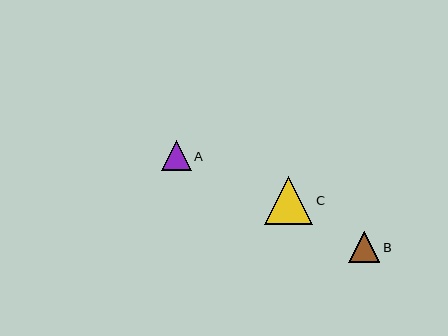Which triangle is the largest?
Triangle C is the largest with a size of approximately 48 pixels.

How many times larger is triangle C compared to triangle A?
Triangle C is approximately 1.6 times the size of triangle A.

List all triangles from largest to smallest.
From largest to smallest: C, B, A.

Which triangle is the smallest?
Triangle A is the smallest with a size of approximately 30 pixels.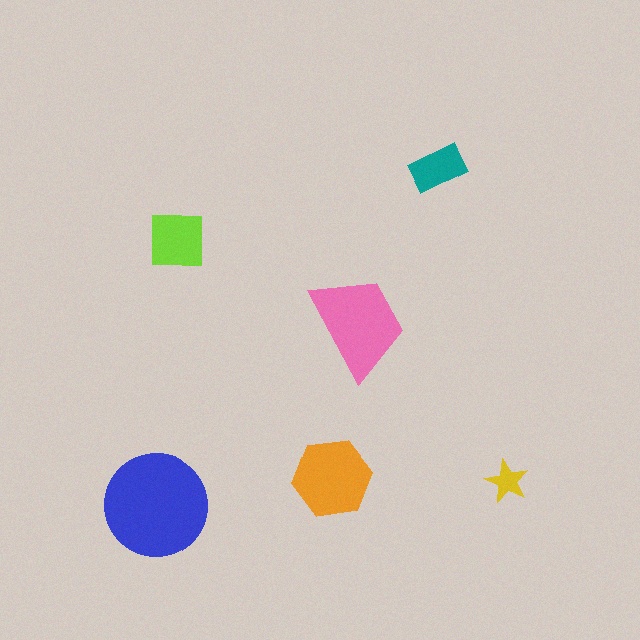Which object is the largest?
The blue circle.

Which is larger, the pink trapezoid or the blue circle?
The blue circle.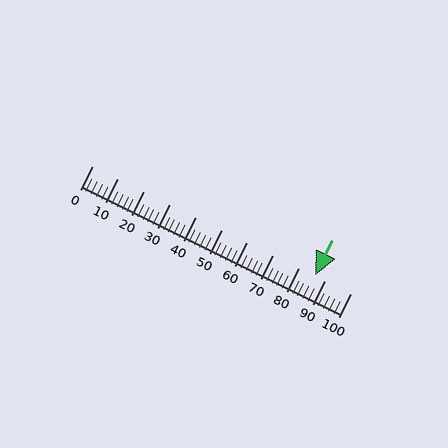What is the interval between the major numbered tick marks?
The major tick marks are spaced 10 units apart.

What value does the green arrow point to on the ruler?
The green arrow points to approximately 86.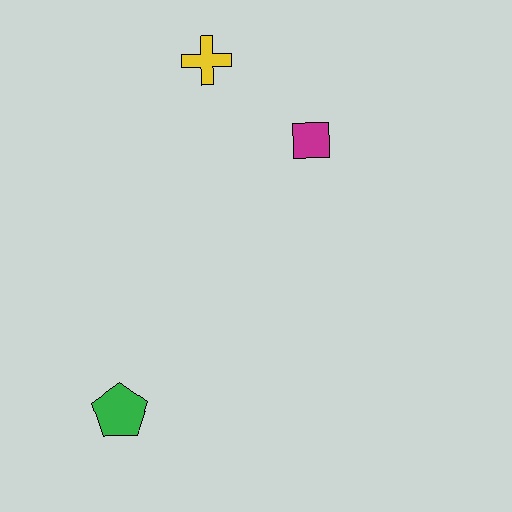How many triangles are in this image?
There are no triangles.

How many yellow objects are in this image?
There is 1 yellow object.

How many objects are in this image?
There are 3 objects.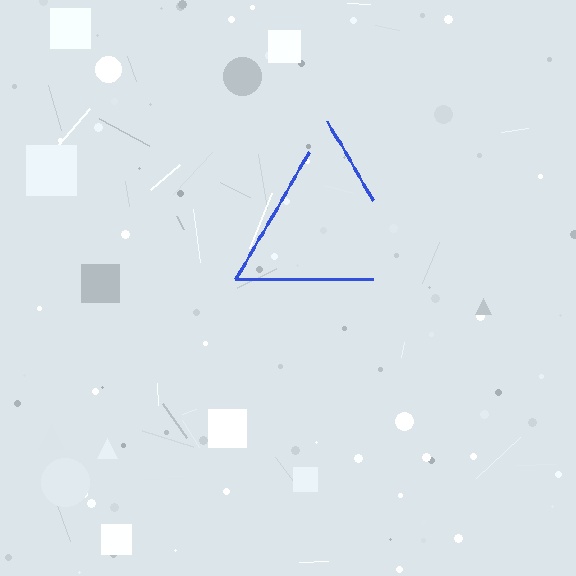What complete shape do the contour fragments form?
The contour fragments form a triangle.